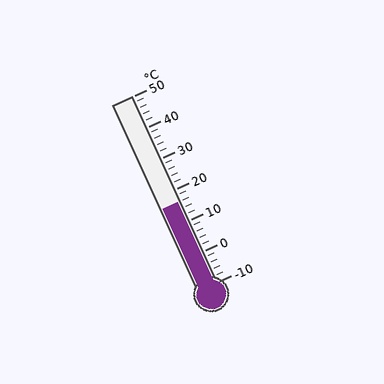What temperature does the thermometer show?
The thermometer shows approximately 16°C.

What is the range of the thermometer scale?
The thermometer scale ranges from -10°C to 50°C.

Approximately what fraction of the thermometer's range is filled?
The thermometer is filled to approximately 45% of its range.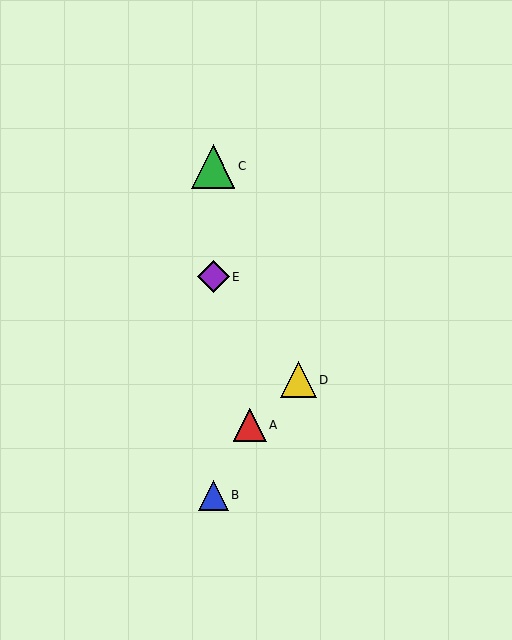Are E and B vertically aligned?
Yes, both are at x≈213.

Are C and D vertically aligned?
No, C is at x≈213 and D is at x≈298.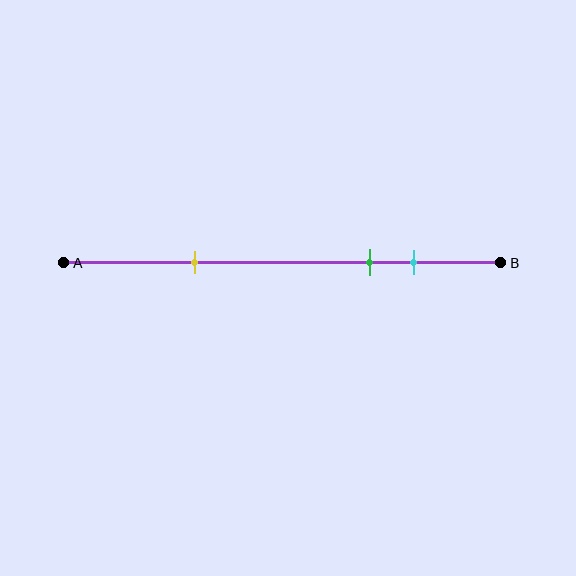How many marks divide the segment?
There are 3 marks dividing the segment.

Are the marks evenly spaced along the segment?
No, the marks are not evenly spaced.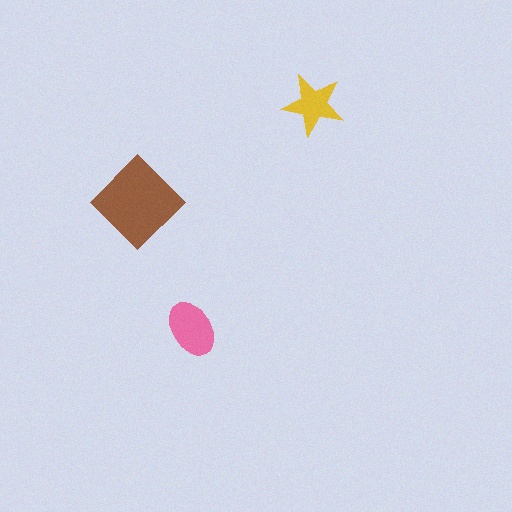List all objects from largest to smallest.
The brown diamond, the pink ellipse, the yellow star.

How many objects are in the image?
There are 3 objects in the image.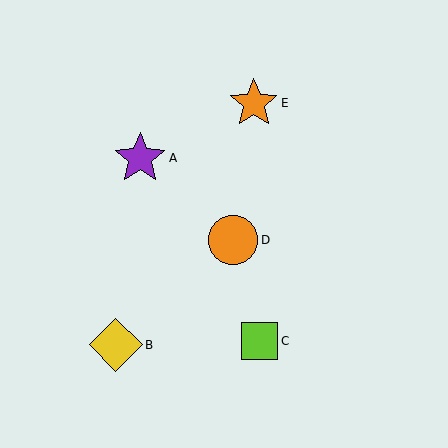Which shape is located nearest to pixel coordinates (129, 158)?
The purple star (labeled A) at (140, 158) is nearest to that location.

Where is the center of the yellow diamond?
The center of the yellow diamond is at (116, 345).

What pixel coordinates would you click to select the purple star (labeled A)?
Click at (140, 158) to select the purple star A.